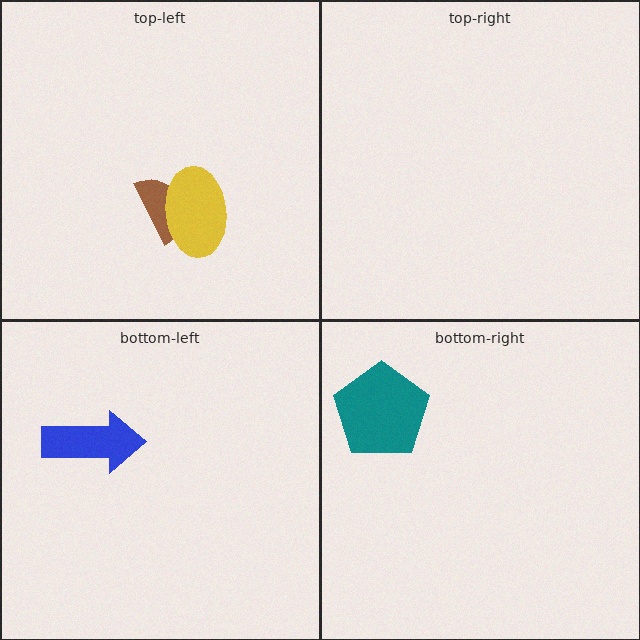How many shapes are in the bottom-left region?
1.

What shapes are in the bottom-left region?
The blue arrow.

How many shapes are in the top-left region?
2.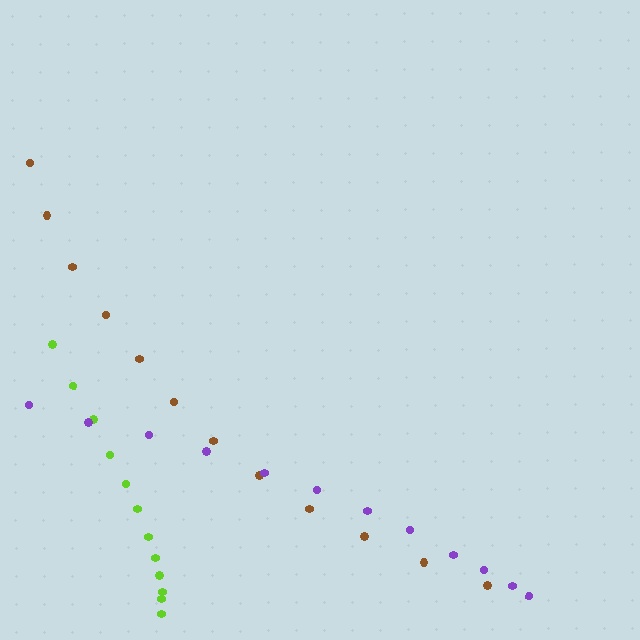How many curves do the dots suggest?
There are 3 distinct paths.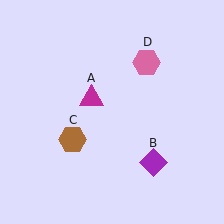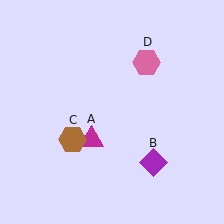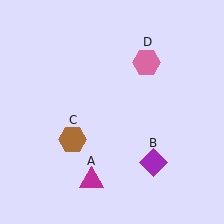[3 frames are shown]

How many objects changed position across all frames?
1 object changed position: magenta triangle (object A).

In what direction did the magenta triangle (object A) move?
The magenta triangle (object A) moved down.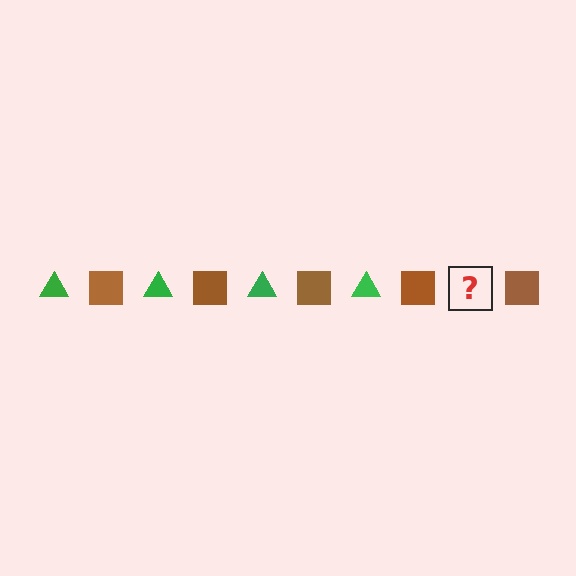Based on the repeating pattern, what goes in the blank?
The blank should be a green triangle.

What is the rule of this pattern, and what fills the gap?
The rule is that the pattern alternates between green triangle and brown square. The gap should be filled with a green triangle.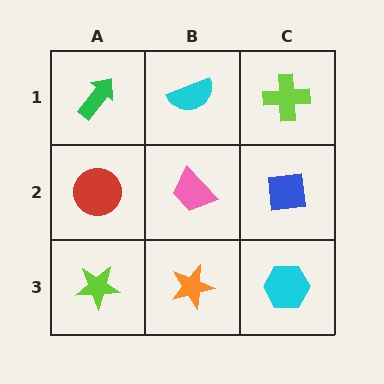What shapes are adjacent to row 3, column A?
A red circle (row 2, column A), an orange star (row 3, column B).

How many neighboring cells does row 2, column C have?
3.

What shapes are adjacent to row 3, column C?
A blue square (row 2, column C), an orange star (row 3, column B).